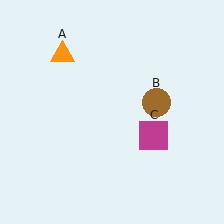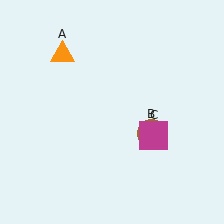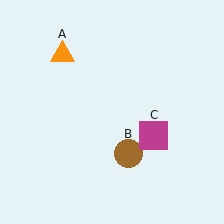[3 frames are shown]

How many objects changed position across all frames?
1 object changed position: brown circle (object B).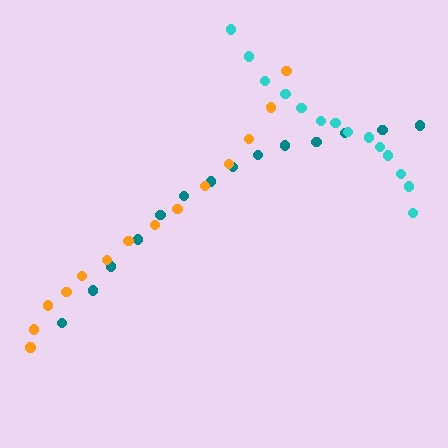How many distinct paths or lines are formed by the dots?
There are 3 distinct paths.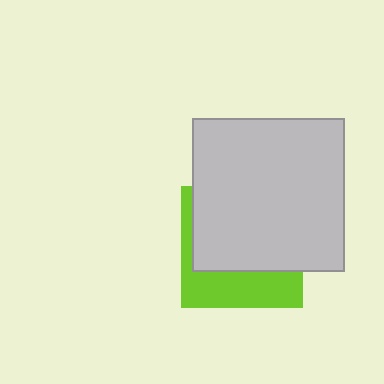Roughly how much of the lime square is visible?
A small part of it is visible (roughly 35%).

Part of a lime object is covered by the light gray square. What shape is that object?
It is a square.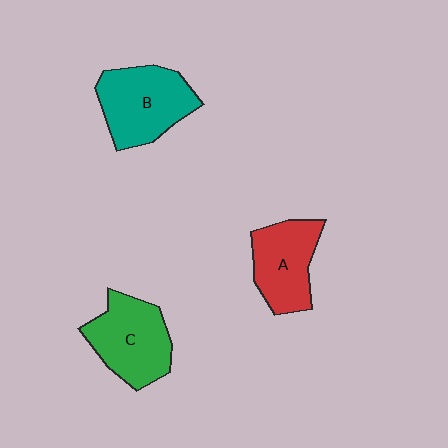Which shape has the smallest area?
Shape A (red).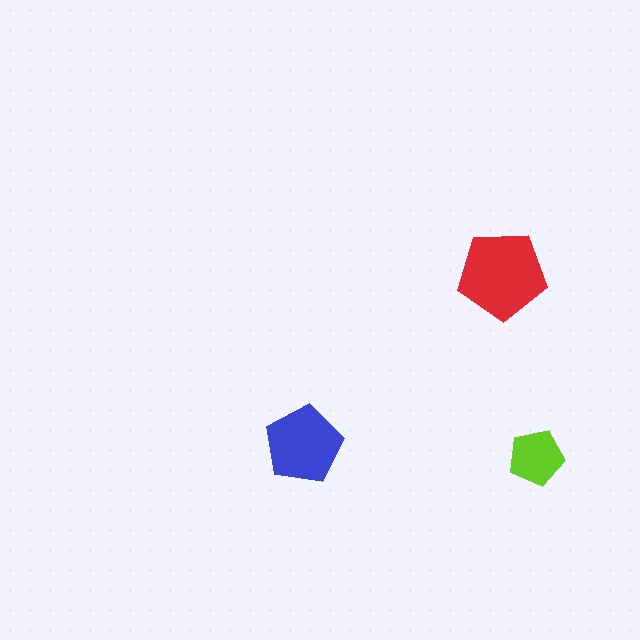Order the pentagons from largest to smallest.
the red one, the blue one, the lime one.